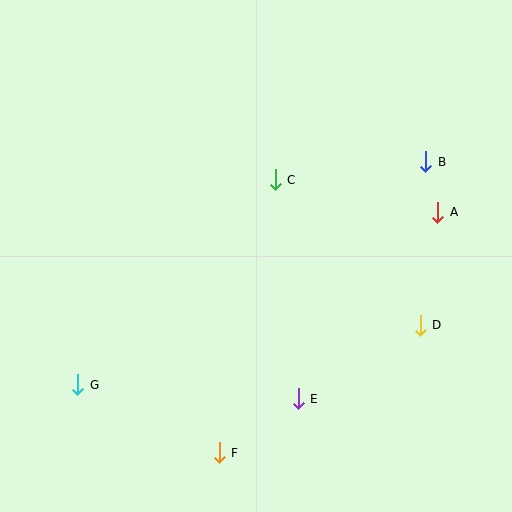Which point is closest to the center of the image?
Point C at (275, 180) is closest to the center.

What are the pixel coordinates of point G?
Point G is at (78, 385).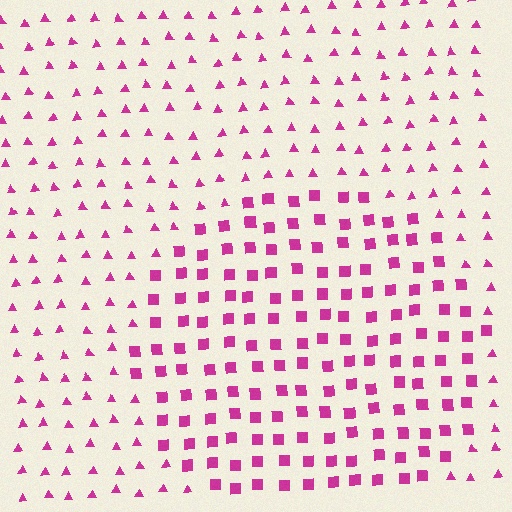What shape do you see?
I see a circle.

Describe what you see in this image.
The image is filled with small magenta elements arranged in a uniform grid. A circle-shaped region contains squares, while the surrounding area contains triangles. The boundary is defined purely by the change in element shape.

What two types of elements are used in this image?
The image uses squares inside the circle region and triangles outside it.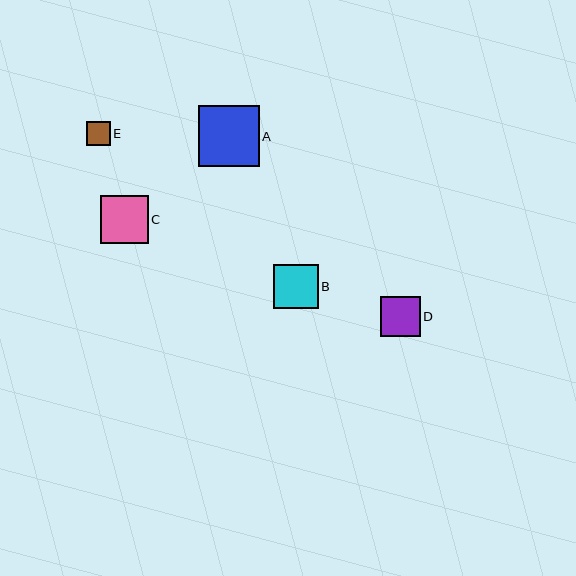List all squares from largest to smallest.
From largest to smallest: A, C, B, D, E.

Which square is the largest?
Square A is the largest with a size of approximately 61 pixels.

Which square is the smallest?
Square E is the smallest with a size of approximately 24 pixels.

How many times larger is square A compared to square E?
Square A is approximately 2.6 times the size of square E.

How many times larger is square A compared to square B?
Square A is approximately 1.4 times the size of square B.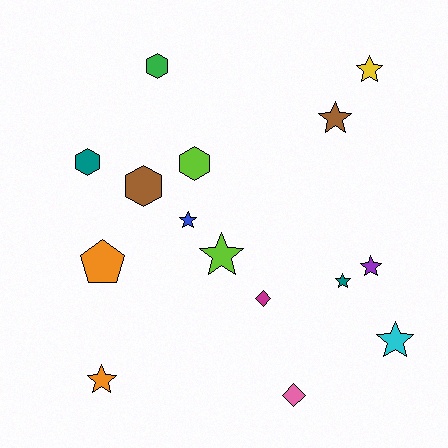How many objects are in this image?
There are 15 objects.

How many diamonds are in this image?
There are 2 diamonds.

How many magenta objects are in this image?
There is 1 magenta object.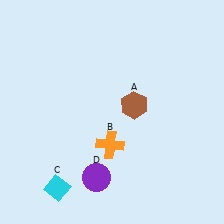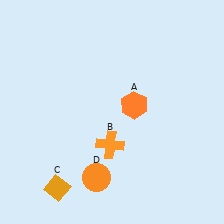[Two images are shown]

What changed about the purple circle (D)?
In Image 1, D is purple. In Image 2, it changed to orange.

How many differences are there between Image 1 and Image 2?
There are 3 differences between the two images.